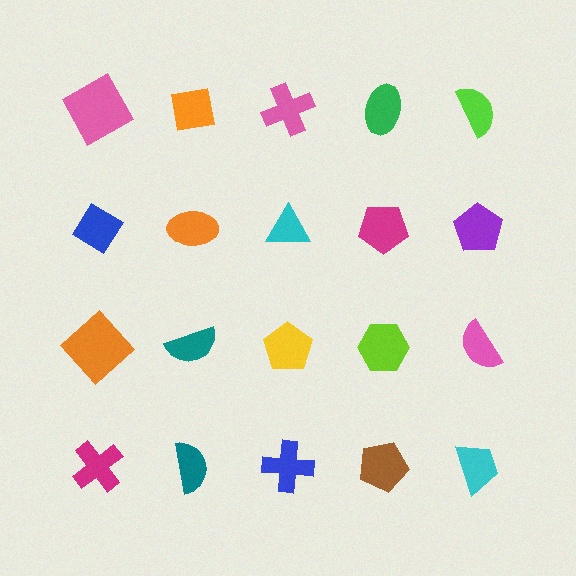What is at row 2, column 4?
A magenta pentagon.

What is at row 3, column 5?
A pink semicircle.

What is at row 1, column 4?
A green ellipse.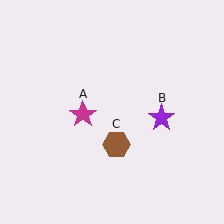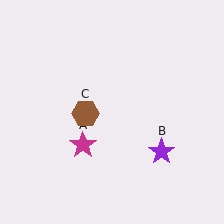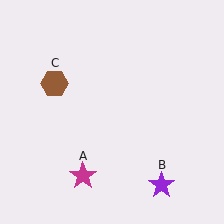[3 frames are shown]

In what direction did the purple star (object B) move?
The purple star (object B) moved down.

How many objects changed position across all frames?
3 objects changed position: magenta star (object A), purple star (object B), brown hexagon (object C).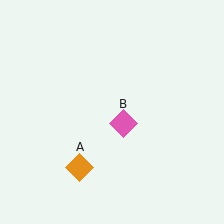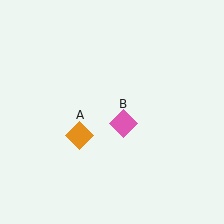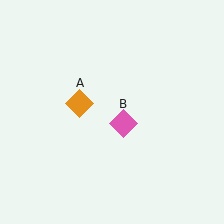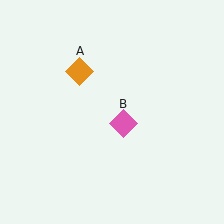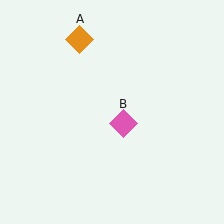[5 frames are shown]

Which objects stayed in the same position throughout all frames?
Pink diamond (object B) remained stationary.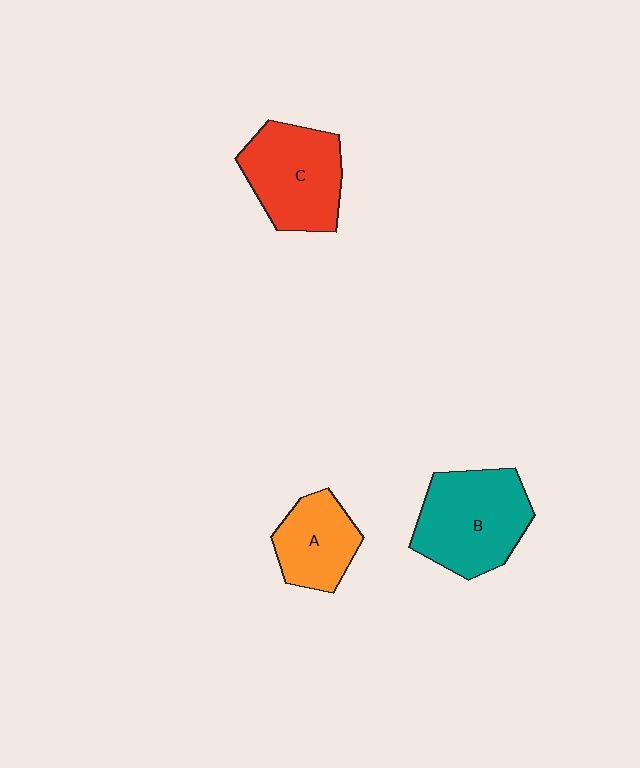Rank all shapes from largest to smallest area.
From largest to smallest: B (teal), C (red), A (orange).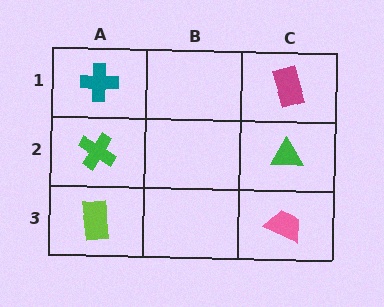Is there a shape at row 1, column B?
No, that cell is empty.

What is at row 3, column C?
A pink trapezoid.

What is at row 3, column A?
A lime rectangle.